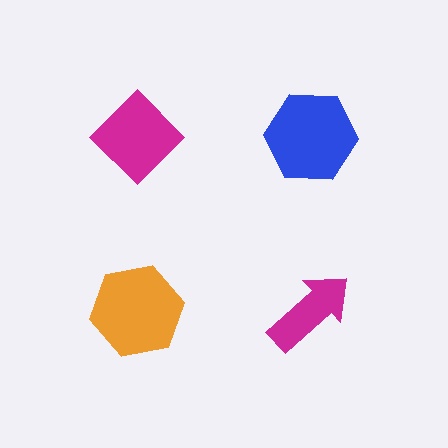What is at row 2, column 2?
A magenta arrow.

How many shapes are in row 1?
2 shapes.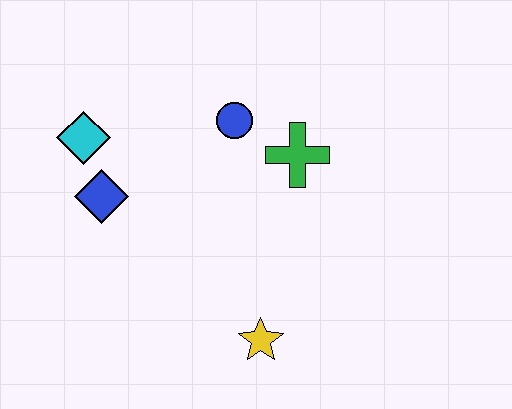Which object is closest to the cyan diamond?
The blue diamond is closest to the cyan diamond.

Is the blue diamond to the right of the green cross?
No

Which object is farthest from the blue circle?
The yellow star is farthest from the blue circle.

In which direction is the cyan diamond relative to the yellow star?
The cyan diamond is above the yellow star.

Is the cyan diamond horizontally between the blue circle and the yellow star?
No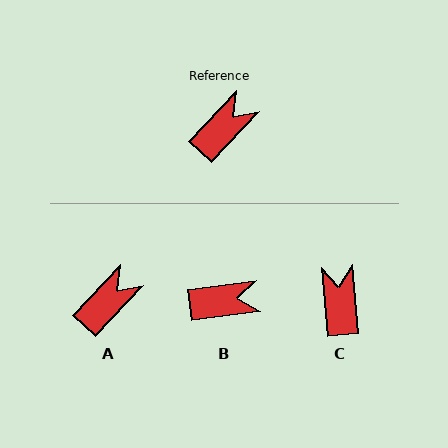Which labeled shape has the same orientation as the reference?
A.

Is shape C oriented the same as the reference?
No, it is off by about 49 degrees.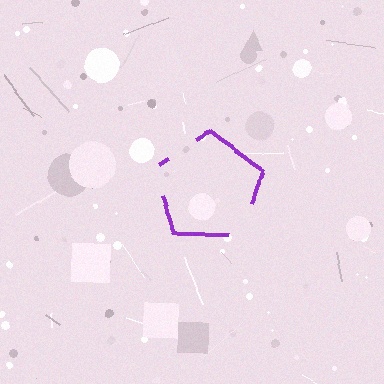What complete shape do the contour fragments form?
The contour fragments form a pentagon.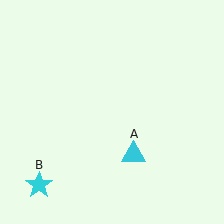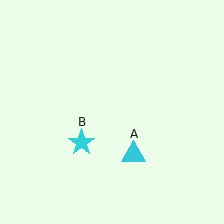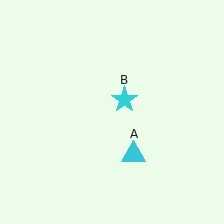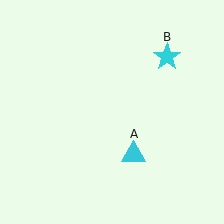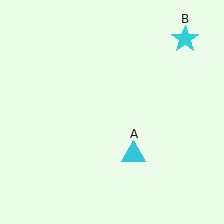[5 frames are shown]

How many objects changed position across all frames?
1 object changed position: cyan star (object B).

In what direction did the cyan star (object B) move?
The cyan star (object B) moved up and to the right.